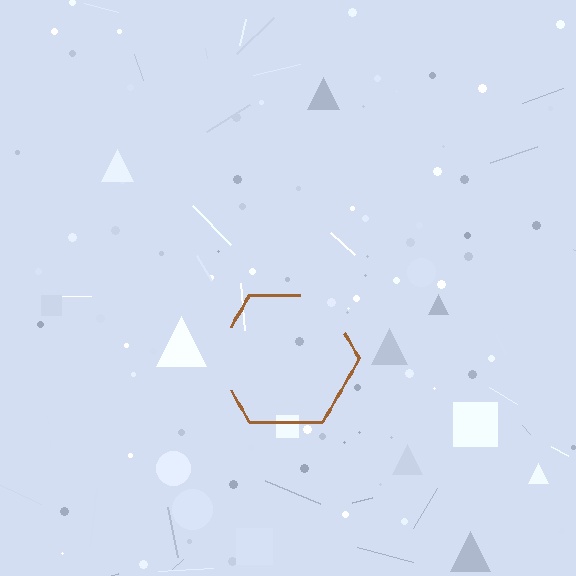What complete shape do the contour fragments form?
The contour fragments form a hexagon.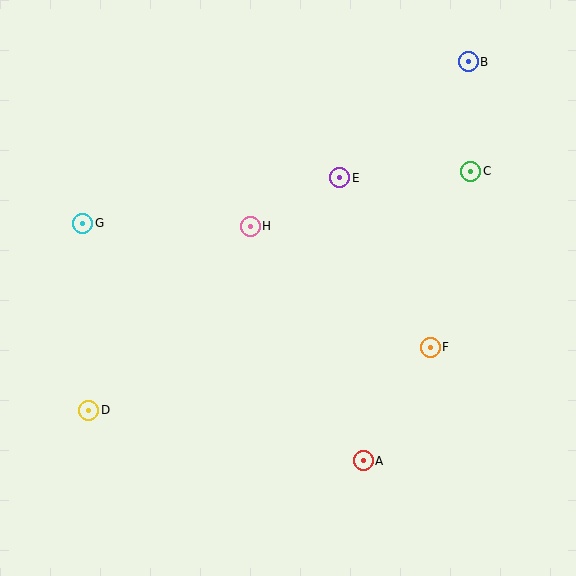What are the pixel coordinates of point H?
Point H is at (250, 226).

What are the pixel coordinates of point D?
Point D is at (89, 410).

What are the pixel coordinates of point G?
Point G is at (83, 223).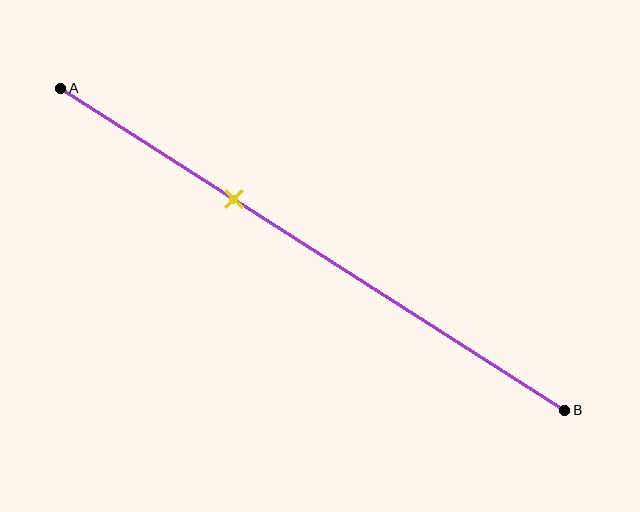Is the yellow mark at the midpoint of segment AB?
No, the mark is at about 35% from A, not at the 50% midpoint.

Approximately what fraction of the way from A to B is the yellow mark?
The yellow mark is approximately 35% of the way from A to B.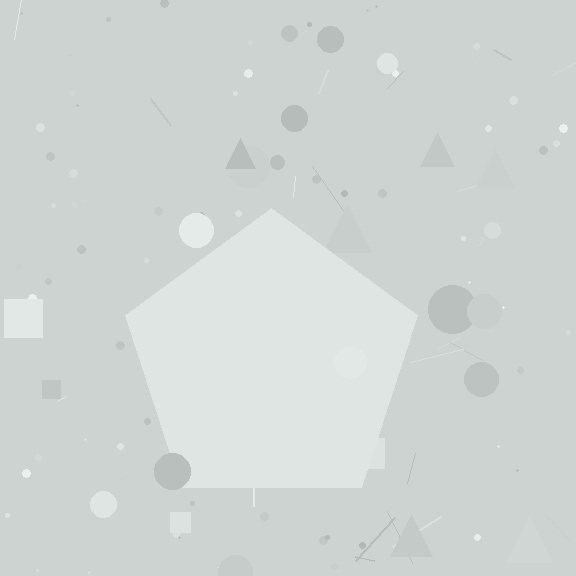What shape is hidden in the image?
A pentagon is hidden in the image.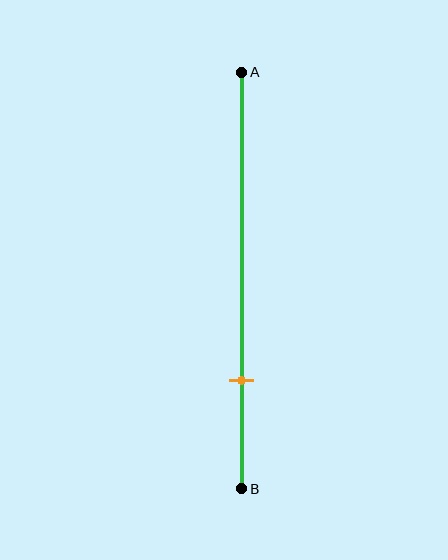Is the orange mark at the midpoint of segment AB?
No, the mark is at about 75% from A, not at the 50% midpoint.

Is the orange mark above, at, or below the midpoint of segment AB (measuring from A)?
The orange mark is below the midpoint of segment AB.